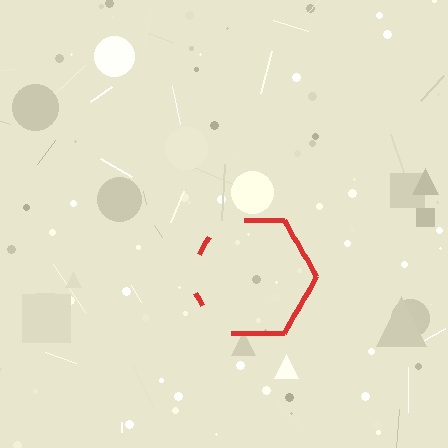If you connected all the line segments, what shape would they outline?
They would outline a hexagon.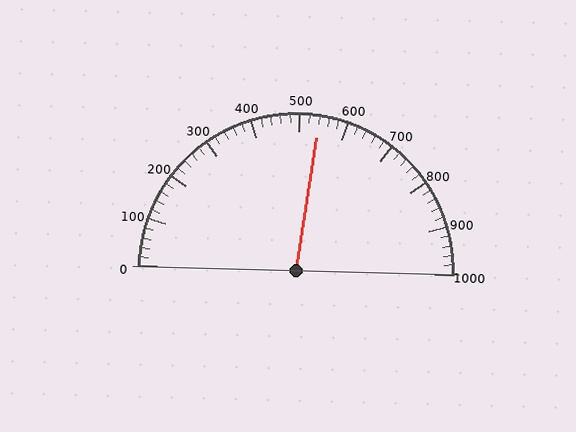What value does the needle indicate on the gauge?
The needle indicates approximately 540.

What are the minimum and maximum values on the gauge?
The gauge ranges from 0 to 1000.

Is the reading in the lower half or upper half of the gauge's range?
The reading is in the upper half of the range (0 to 1000).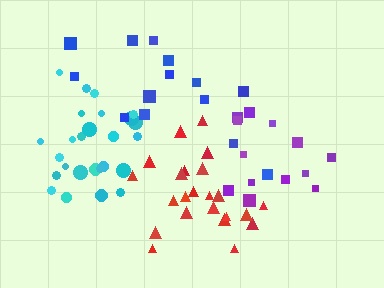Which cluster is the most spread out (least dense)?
Blue.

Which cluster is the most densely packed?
Cyan.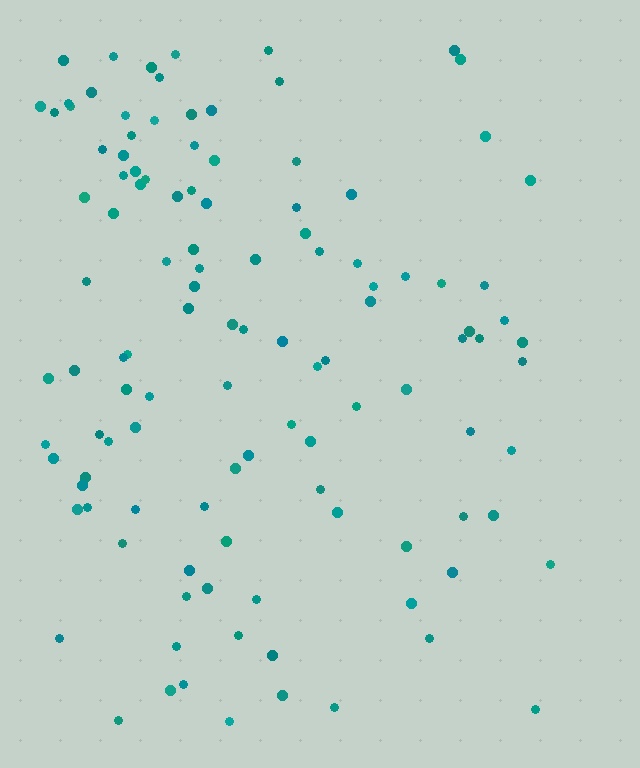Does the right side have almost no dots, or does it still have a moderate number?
Still a moderate number, just noticeably fewer than the left.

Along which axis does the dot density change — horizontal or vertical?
Horizontal.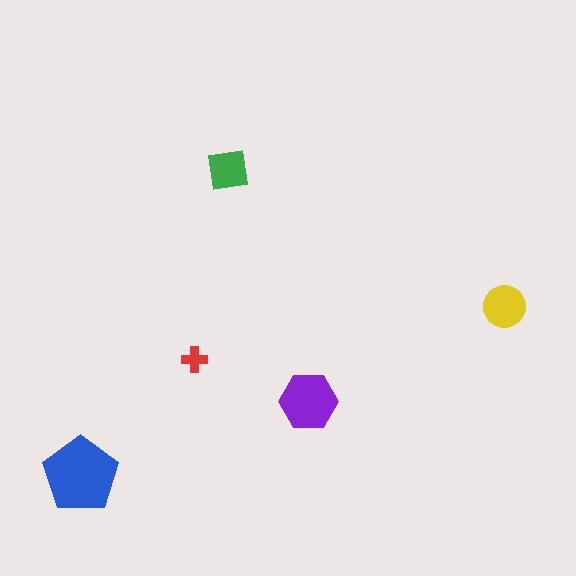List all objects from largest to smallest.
The blue pentagon, the purple hexagon, the yellow circle, the green square, the red cross.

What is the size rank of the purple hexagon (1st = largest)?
2nd.